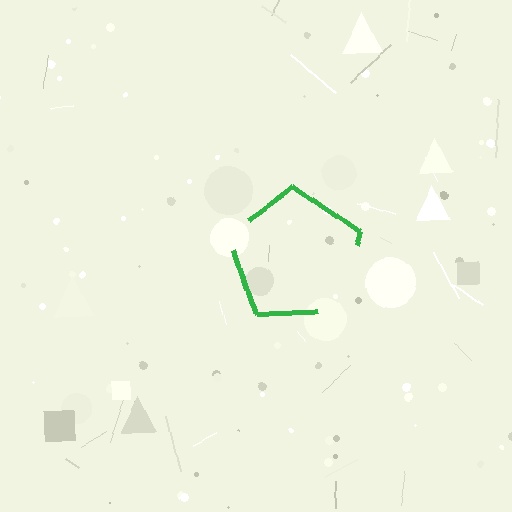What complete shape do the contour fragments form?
The contour fragments form a pentagon.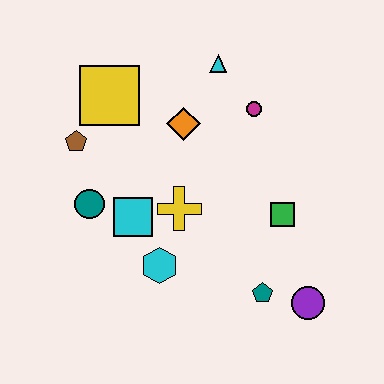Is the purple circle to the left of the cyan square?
No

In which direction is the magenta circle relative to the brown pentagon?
The magenta circle is to the right of the brown pentagon.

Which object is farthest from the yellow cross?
The purple circle is farthest from the yellow cross.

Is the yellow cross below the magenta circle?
Yes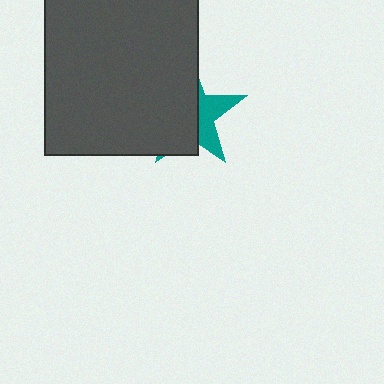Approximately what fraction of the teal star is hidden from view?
Roughly 65% of the teal star is hidden behind the dark gray rectangle.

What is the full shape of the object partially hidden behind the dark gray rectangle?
The partially hidden object is a teal star.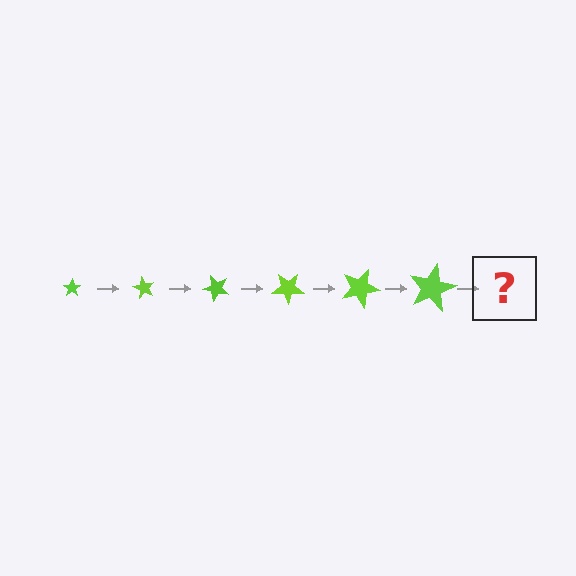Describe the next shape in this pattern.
It should be a star, larger than the previous one and rotated 360 degrees from the start.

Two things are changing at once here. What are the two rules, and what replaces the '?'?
The two rules are that the star grows larger each step and it rotates 60 degrees each step. The '?' should be a star, larger than the previous one and rotated 360 degrees from the start.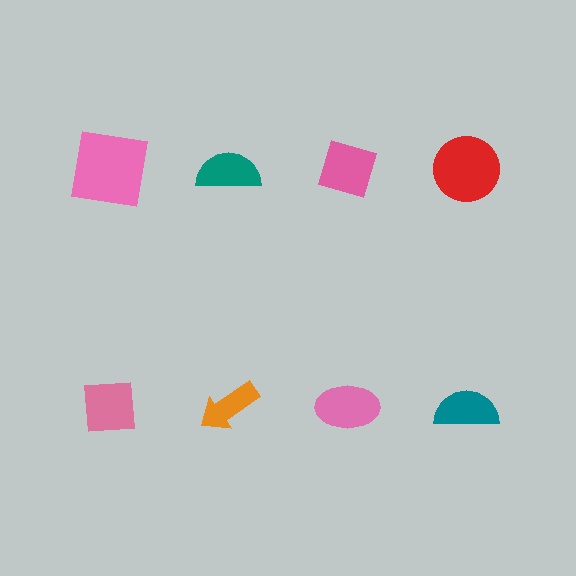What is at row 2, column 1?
A pink square.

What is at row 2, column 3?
A pink ellipse.